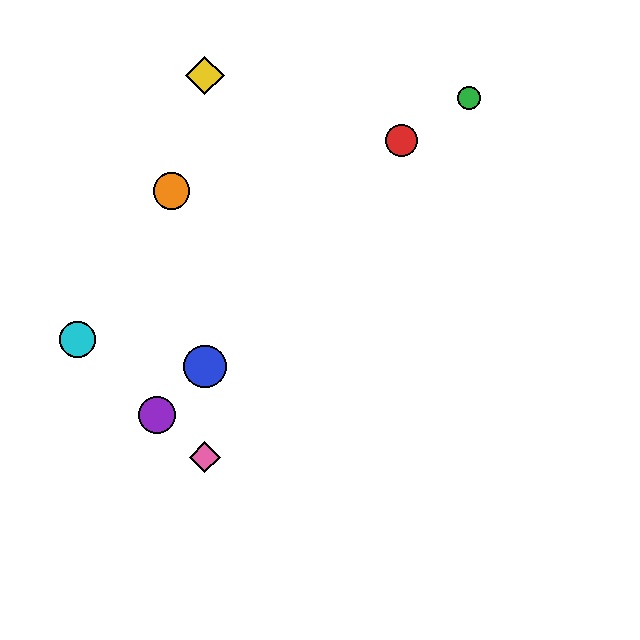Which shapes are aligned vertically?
The blue circle, the yellow diamond, the pink diamond are aligned vertically.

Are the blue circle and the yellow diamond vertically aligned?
Yes, both are at x≈205.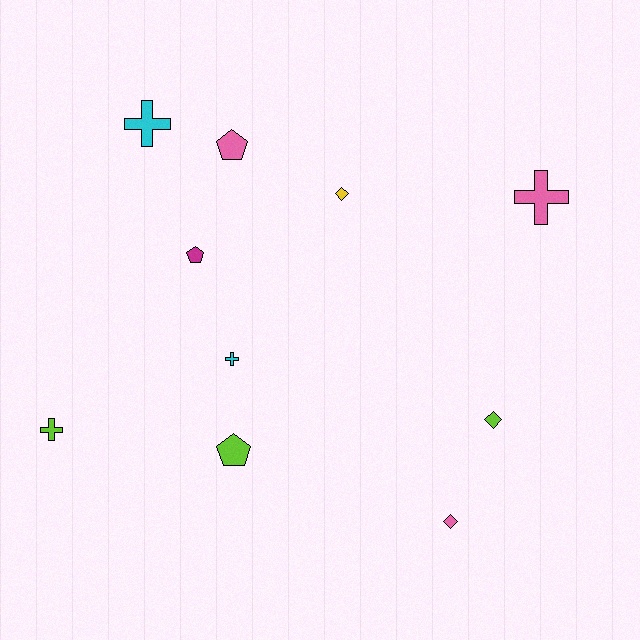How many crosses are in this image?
There are 4 crosses.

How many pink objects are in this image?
There are 3 pink objects.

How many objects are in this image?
There are 10 objects.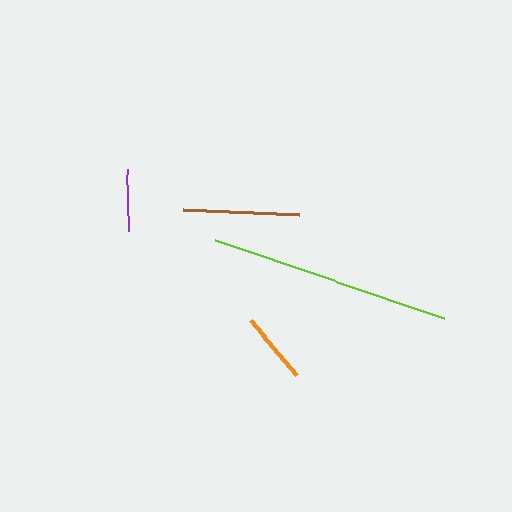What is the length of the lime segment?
The lime segment is approximately 242 pixels long.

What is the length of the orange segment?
The orange segment is approximately 73 pixels long.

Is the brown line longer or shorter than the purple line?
The brown line is longer than the purple line.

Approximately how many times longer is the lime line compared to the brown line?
The lime line is approximately 2.1 times the length of the brown line.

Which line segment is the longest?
The lime line is the longest at approximately 242 pixels.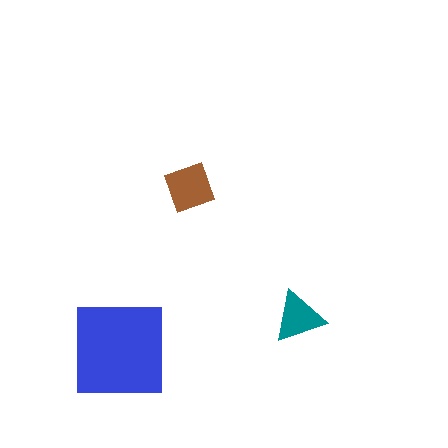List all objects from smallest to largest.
The teal triangle, the brown diamond, the blue square.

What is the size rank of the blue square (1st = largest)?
1st.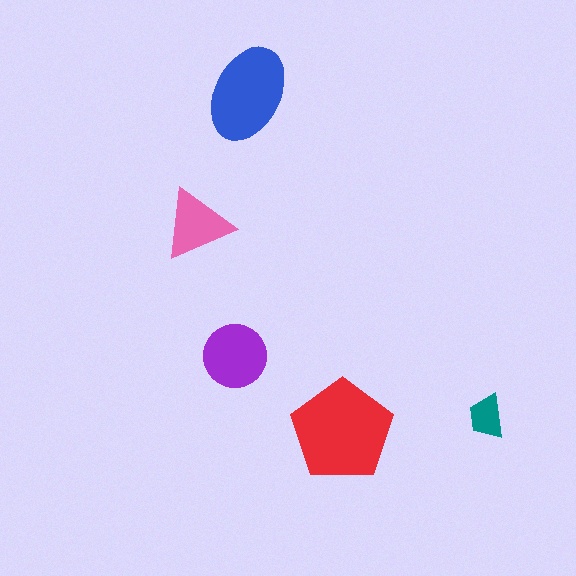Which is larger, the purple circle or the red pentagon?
The red pentagon.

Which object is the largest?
The red pentagon.